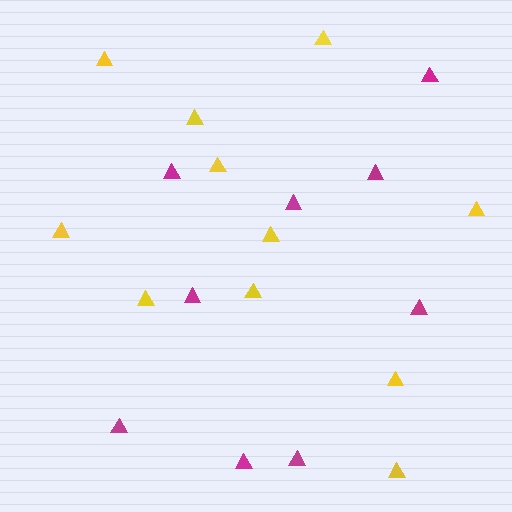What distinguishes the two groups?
There are 2 groups: one group of yellow triangles (11) and one group of magenta triangles (9).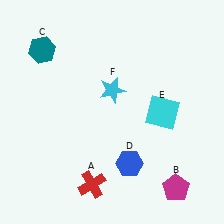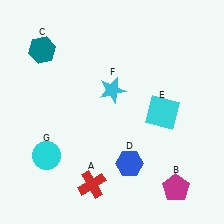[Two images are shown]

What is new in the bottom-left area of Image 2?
A cyan circle (G) was added in the bottom-left area of Image 2.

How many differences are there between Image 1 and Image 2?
There is 1 difference between the two images.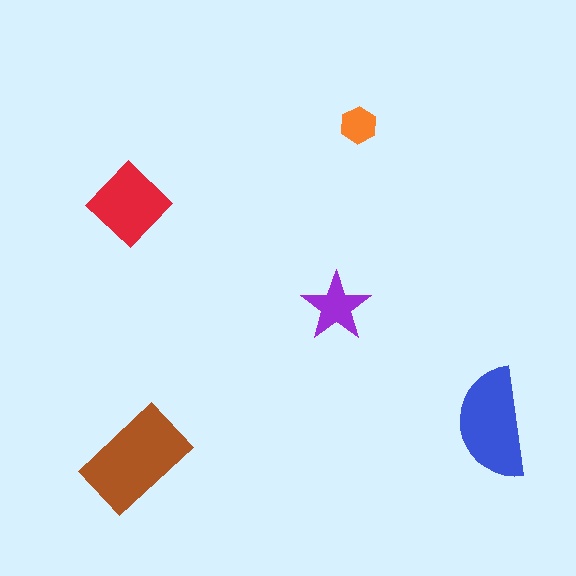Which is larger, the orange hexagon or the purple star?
The purple star.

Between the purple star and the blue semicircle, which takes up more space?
The blue semicircle.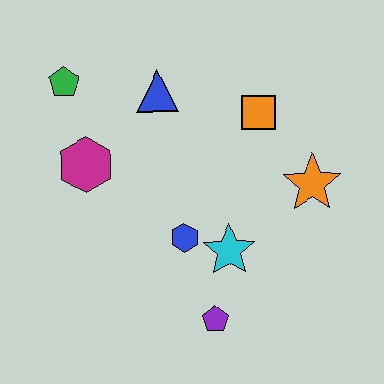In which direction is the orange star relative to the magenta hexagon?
The orange star is to the right of the magenta hexagon.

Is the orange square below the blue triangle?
Yes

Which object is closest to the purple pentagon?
The cyan star is closest to the purple pentagon.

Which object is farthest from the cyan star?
The green pentagon is farthest from the cyan star.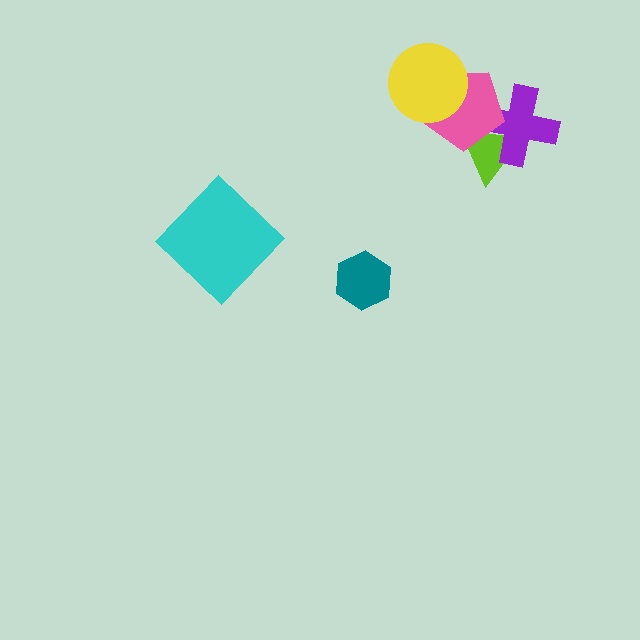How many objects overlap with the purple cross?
2 objects overlap with the purple cross.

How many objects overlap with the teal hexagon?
0 objects overlap with the teal hexagon.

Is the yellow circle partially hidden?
No, no other shape covers it.